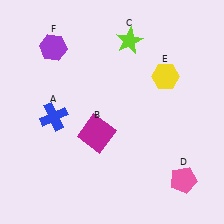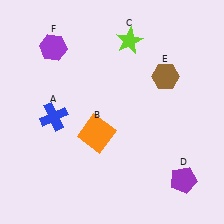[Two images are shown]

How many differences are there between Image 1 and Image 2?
There are 3 differences between the two images.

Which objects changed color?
B changed from magenta to orange. D changed from pink to purple. E changed from yellow to brown.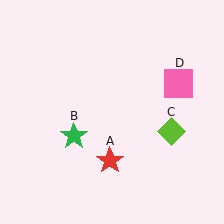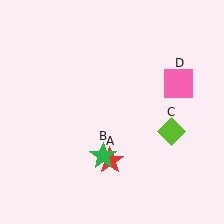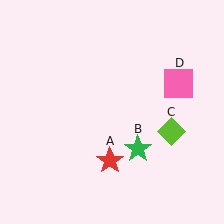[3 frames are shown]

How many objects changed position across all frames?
1 object changed position: green star (object B).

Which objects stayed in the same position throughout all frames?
Red star (object A) and lime diamond (object C) and pink square (object D) remained stationary.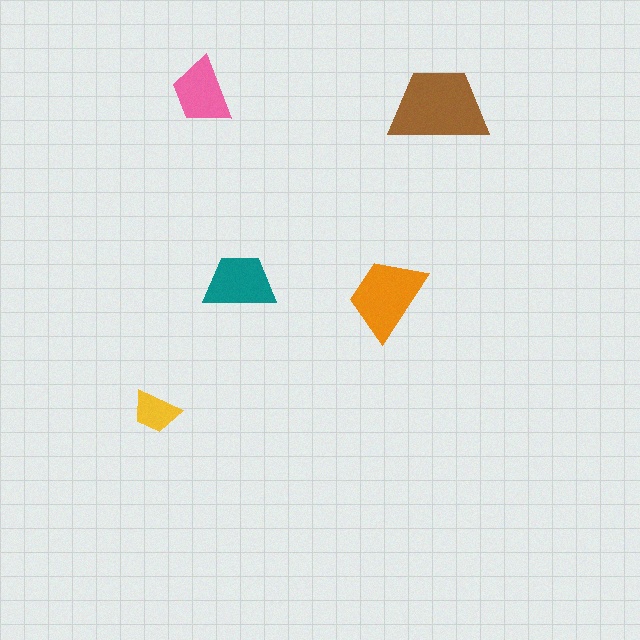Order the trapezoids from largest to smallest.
the brown one, the orange one, the teal one, the pink one, the yellow one.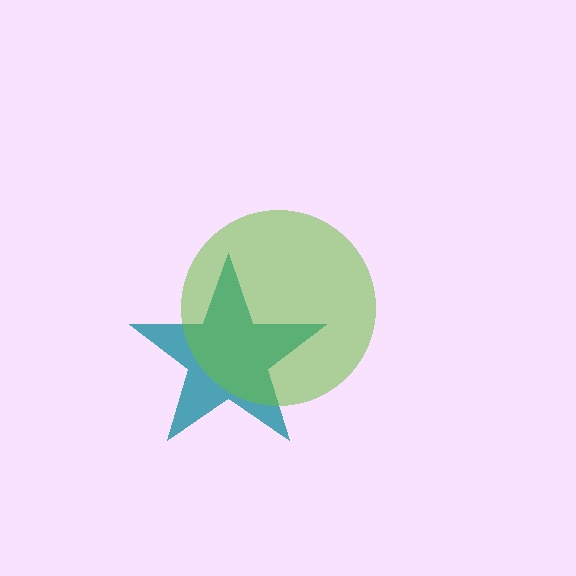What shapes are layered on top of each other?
The layered shapes are: a teal star, a lime circle.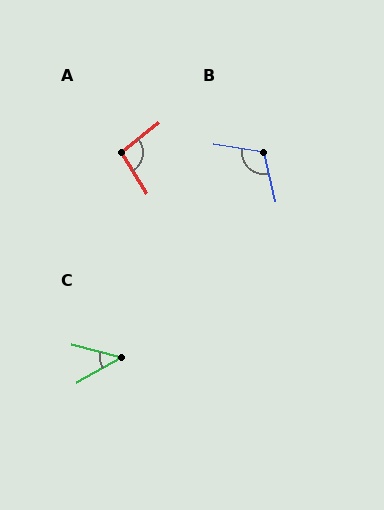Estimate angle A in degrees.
Approximately 97 degrees.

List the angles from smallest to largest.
C (45°), A (97°), B (112°).